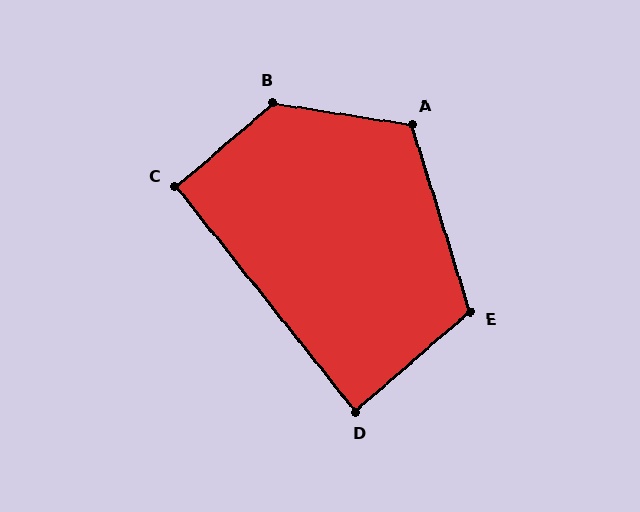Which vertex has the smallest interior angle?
D, at approximately 87 degrees.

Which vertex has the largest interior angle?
B, at approximately 130 degrees.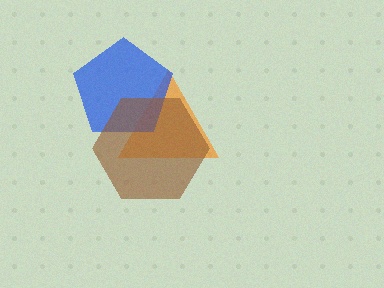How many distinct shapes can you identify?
There are 3 distinct shapes: an orange triangle, a blue pentagon, a brown hexagon.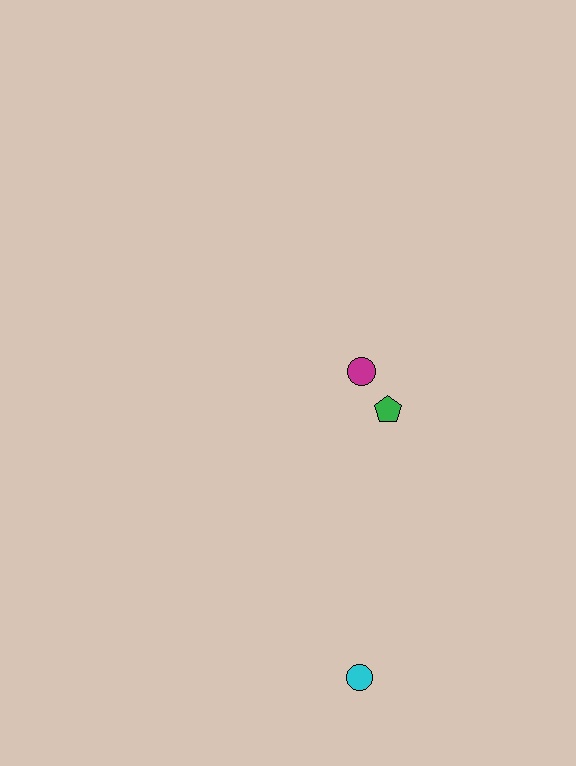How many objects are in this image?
There are 3 objects.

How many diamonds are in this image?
There are no diamonds.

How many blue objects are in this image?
There are no blue objects.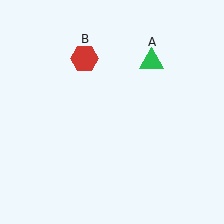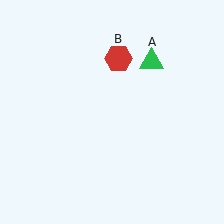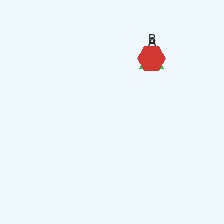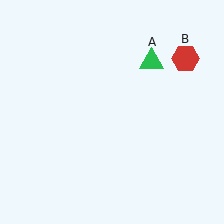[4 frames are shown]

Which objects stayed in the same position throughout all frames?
Green triangle (object A) remained stationary.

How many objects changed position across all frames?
1 object changed position: red hexagon (object B).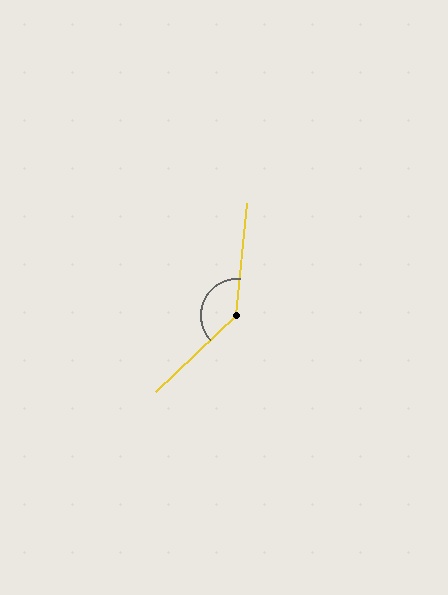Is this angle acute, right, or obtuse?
It is obtuse.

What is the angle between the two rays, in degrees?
Approximately 139 degrees.